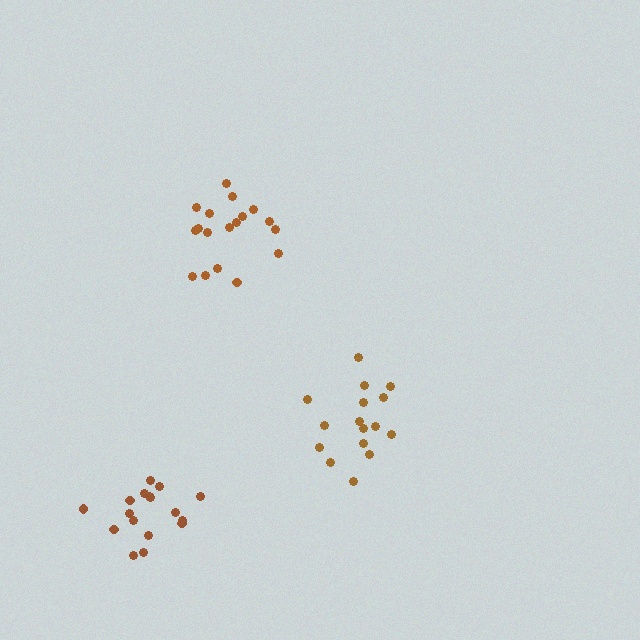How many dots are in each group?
Group 1: 16 dots, Group 2: 18 dots, Group 3: 17 dots (51 total).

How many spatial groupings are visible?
There are 3 spatial groupings.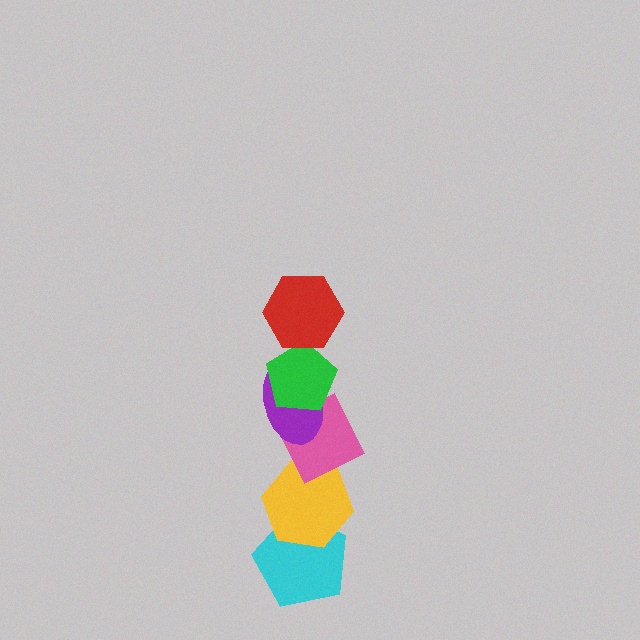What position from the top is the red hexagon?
The red hexagon is 1st from the top.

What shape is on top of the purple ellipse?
The green pentagon is on top of the purple ellipse.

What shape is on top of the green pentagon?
The red hexagon is on top of the green pentagon.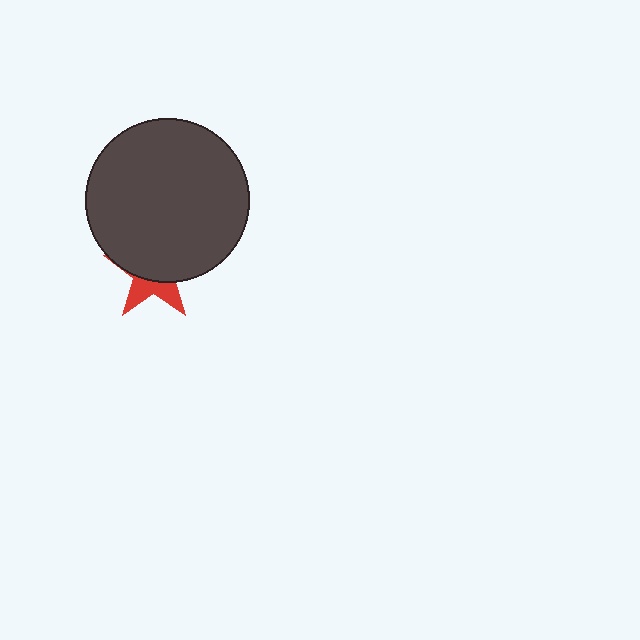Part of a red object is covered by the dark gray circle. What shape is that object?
It is a star.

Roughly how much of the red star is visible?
A small part of it is visible (roughly 35%).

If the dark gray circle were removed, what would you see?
You would see the complete red star.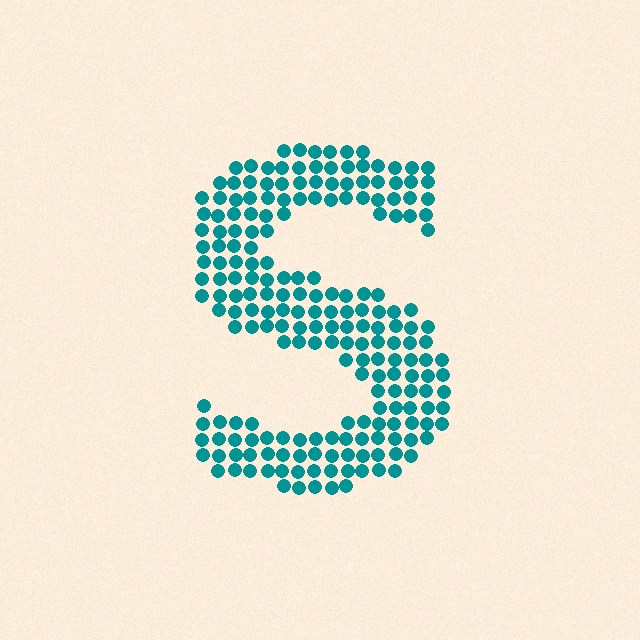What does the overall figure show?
The overall figure shows the letter S.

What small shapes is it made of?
It is made of small circles.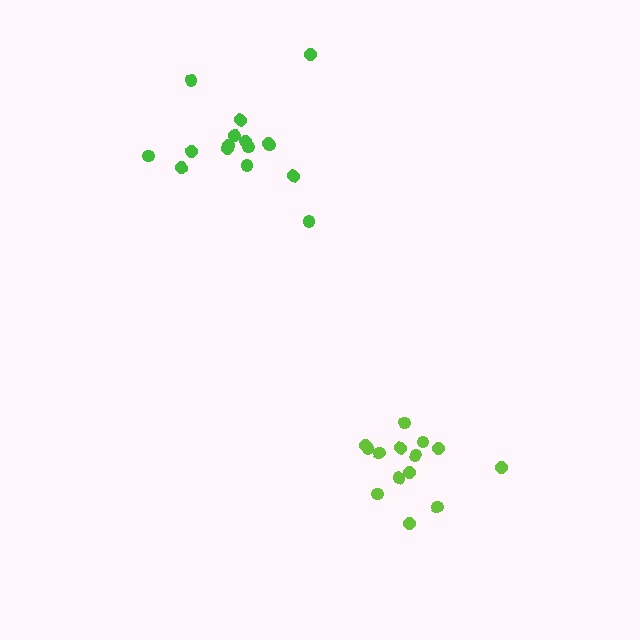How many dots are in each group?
Group 1: 14 dots, Group 2: 16 dots (30 total).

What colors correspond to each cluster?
The clusters are colored: lime, green.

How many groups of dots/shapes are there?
There are 2 groups.